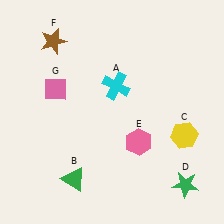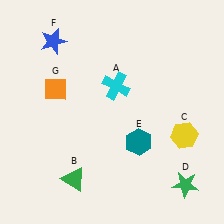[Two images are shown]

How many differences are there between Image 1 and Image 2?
There are 3 differences between the two images.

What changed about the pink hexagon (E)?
In Image 1, E is pink. In Image 2, it changed to teal.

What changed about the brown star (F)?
In Image 1, F is brown. In Image 2, it changed to blue.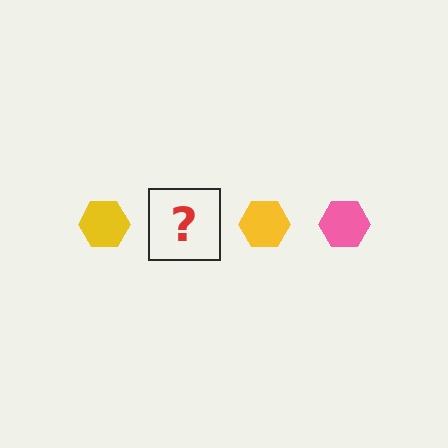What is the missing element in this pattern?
The missing element is a pink hexagon.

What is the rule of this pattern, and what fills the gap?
The rule is that the pattern cycles through yellow, pink hexagons. The gap should be filled with a pink hexagon.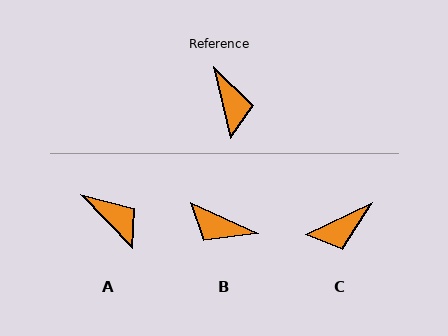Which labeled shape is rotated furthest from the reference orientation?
B, about 128 degrees away.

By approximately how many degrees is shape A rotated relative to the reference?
Approximately 30 degrees counter-clockwise.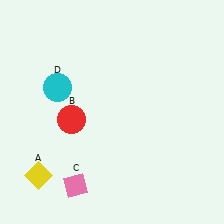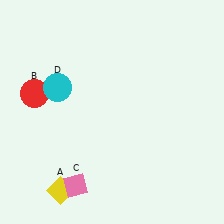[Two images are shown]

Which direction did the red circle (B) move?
The red circle (B) moved left.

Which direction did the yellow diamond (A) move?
The yellow diamond (A) moved right.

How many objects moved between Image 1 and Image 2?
2 objects moved between the two images.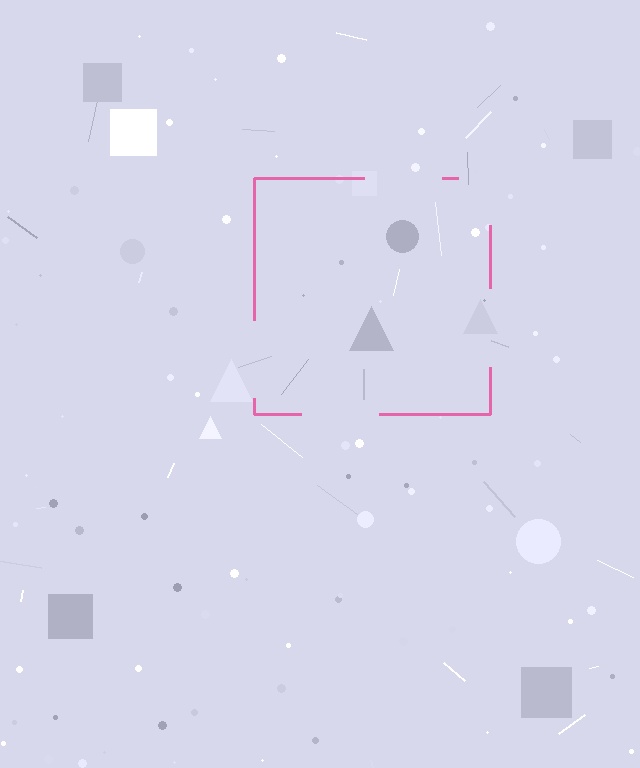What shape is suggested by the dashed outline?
The dashed outline suggests a square.